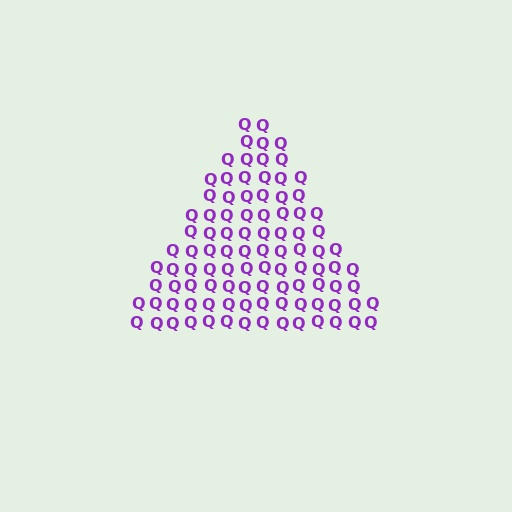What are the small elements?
The small elements are letter Q's.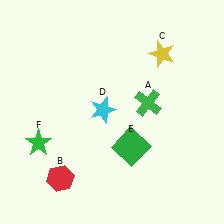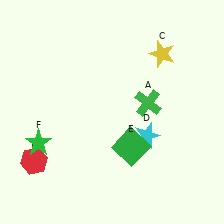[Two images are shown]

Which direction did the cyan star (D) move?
The cyan star (D) moved right.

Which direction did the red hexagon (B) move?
The red hexagon (B) moved left.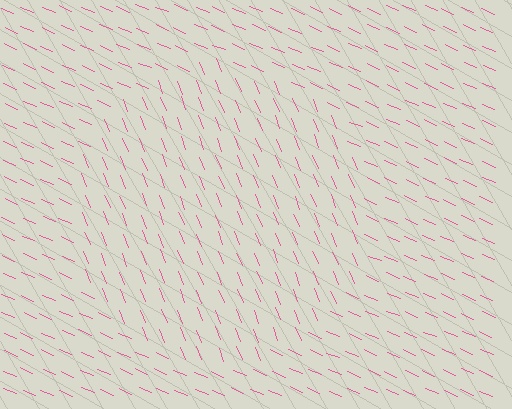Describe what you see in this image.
The image is filled with small pink line segments. A circle region in the image has lines oriented differently from the surrounding lines, creating a visible texture boundary.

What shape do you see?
I see a circle.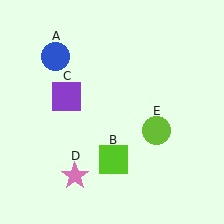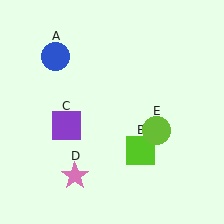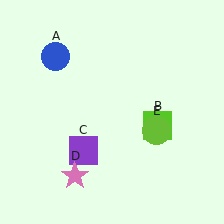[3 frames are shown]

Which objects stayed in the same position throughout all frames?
Blue circle (object A) and pink star (object D) and lime circle (object E) remained stationary.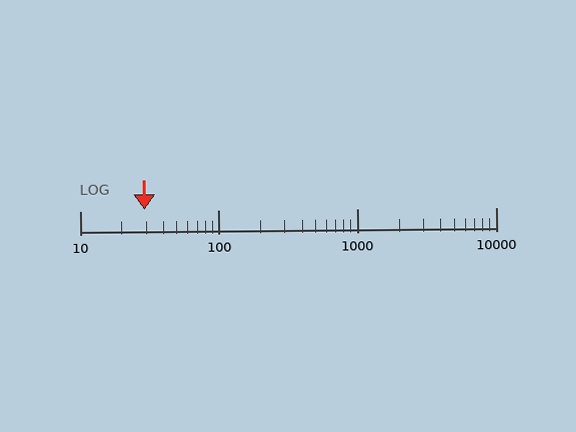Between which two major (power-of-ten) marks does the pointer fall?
The pointer is between 10 and 100.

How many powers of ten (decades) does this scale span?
The scale spans 3 decades, from 10 to 10000.